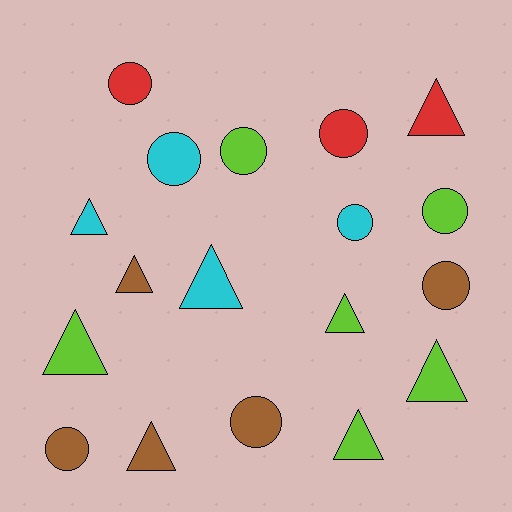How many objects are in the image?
There are 18 objects.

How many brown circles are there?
There are 3 brown circles.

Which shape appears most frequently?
Circle, with 9 objects.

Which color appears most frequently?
Lime, with 6 objects.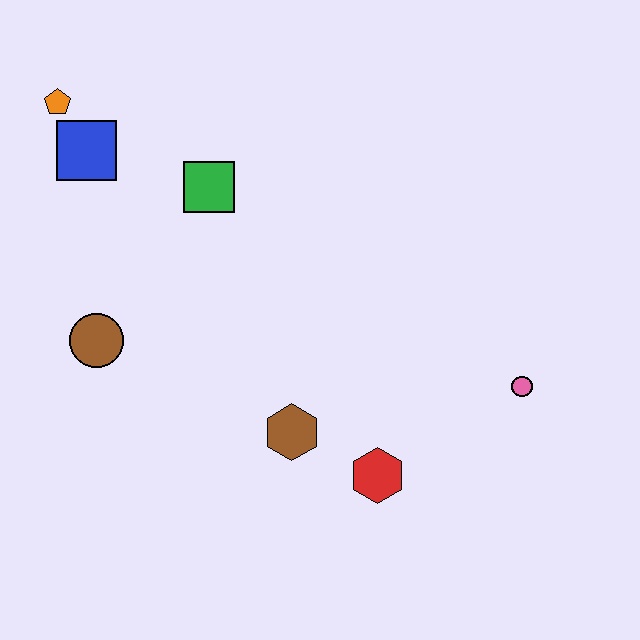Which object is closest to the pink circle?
The red hexagon is closest to the pink circle.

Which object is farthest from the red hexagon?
The orange pentagon is farthest from the red hexagon.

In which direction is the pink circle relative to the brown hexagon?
The pink circle is to the right of the brown hexagon.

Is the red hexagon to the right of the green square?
Yes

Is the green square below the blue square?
Yes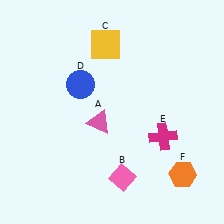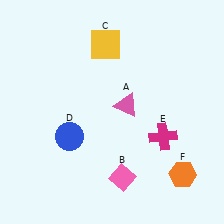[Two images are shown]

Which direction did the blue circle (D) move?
The blue circle (D) moved down.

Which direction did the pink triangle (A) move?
The pink triangle (A) moved right.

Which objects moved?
The objects that moved are: the pink triangle (A), the blue circle (D).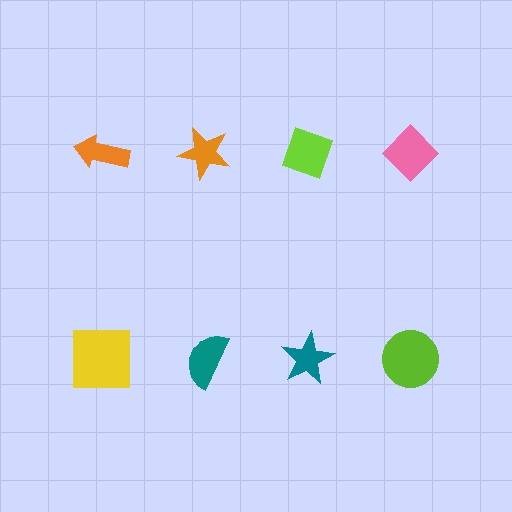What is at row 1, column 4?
A pink diamond.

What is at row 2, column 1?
A yellow square.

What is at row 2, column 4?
A lime circle.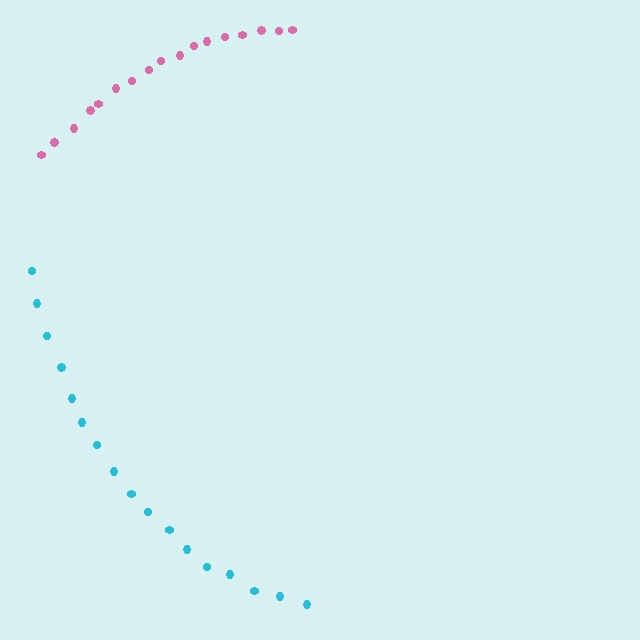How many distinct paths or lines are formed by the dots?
There are 2 distinct paths.